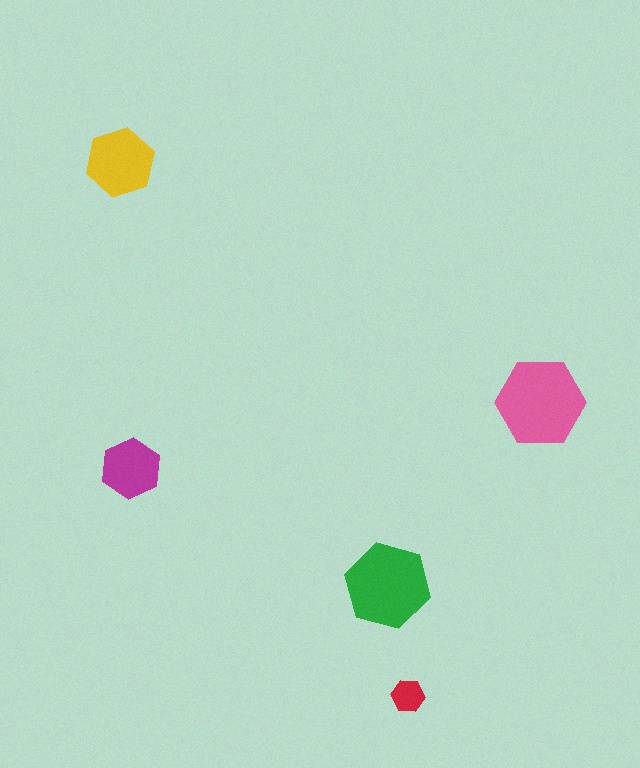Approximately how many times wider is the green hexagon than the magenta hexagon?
About 1.5 times wider.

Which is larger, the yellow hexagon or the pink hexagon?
The pink one.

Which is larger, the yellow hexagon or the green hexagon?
The green one.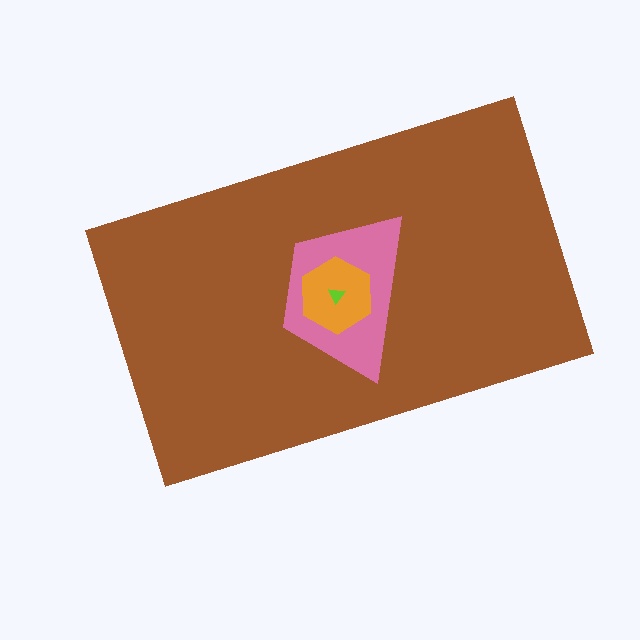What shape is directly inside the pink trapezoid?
The orange hexagon.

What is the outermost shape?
The brown rectangle.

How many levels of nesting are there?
4.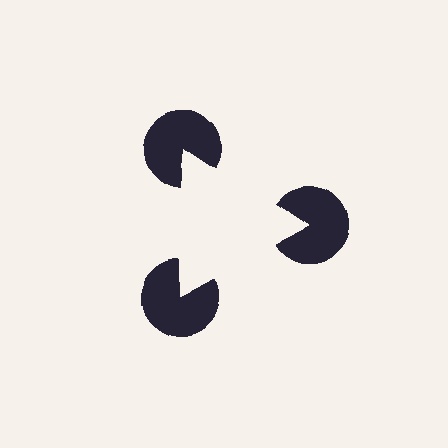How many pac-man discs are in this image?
There are 3 — one at each vertex of the illusory triangle.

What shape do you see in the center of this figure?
An illusory triangle — its edges are inferred from the aligned wedge cuts in the pac-man discs, not physically drawn.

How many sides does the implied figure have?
3 sides.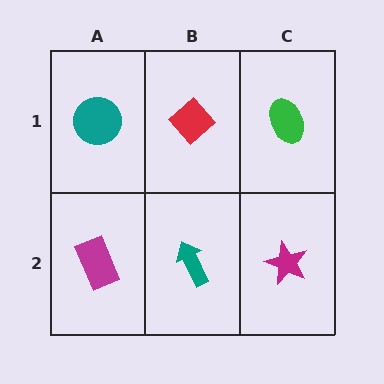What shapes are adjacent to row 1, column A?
A magenta rectangle (row 2, column A), a red diamond (row 1, column B).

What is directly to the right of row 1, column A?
A red diamond.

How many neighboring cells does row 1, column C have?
2.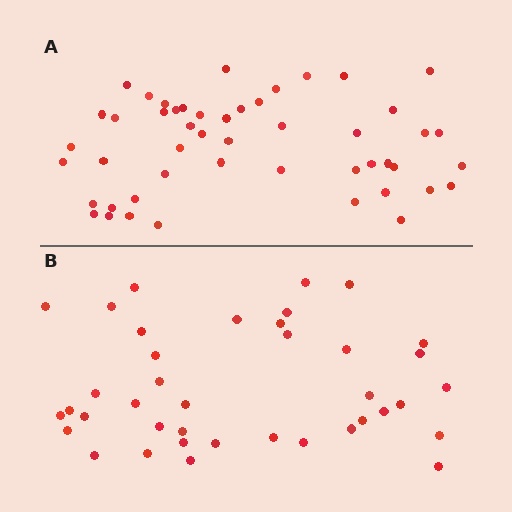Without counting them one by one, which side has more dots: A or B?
Region A (the top region) has more dots.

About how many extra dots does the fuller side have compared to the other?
Region A has roughly 10 or so more dots than region B.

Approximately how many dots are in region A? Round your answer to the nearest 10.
About 50 dots. (The exact count is 49, which rounds to 50.)